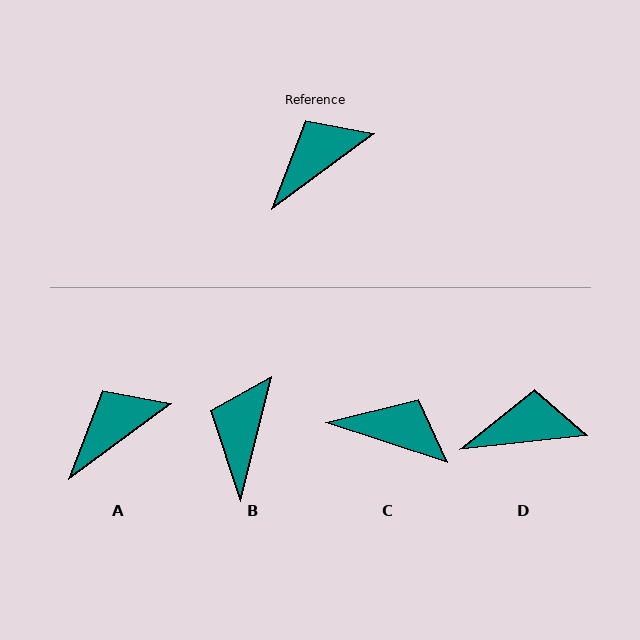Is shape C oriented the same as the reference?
No, it is off by about 55 degrees.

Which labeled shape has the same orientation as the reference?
A.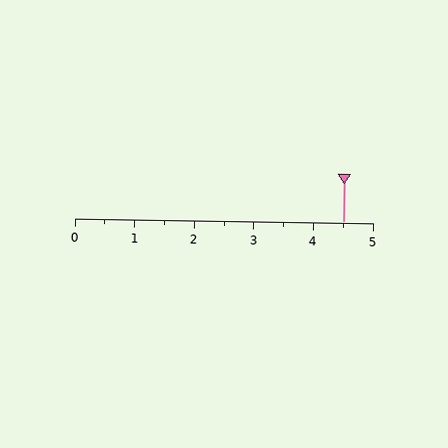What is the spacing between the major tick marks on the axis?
The major ticks are spaced 1 apart.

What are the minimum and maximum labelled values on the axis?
The axis runs from 0 to 5.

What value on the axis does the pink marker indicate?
The marker indicates approximately 4.5.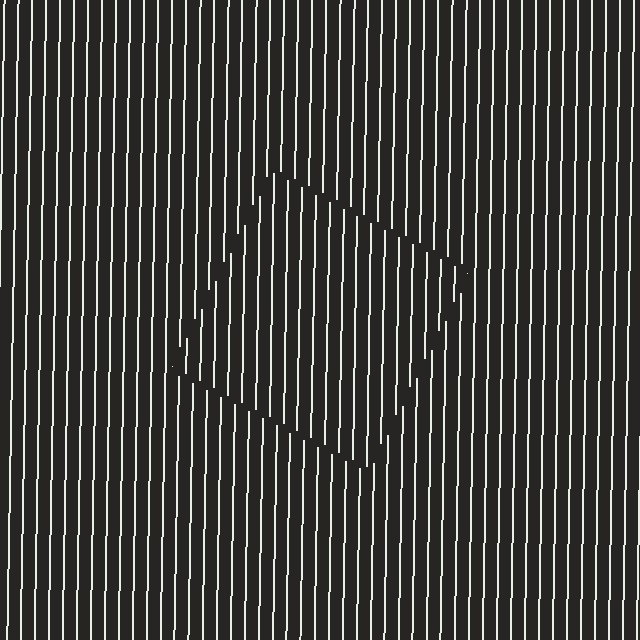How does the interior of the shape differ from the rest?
The interior of the shape contains the same grating, shifted by half a period — the contour is defined by the phase discontinuity where line-ends from the inner and outer gratings abut.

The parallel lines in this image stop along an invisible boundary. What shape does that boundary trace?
An illusory square. The interior of the shape contains the same grating, shifted by half a period — the contour is defined by the phase discontinuity where line-ends from the inner and outer gratings abut.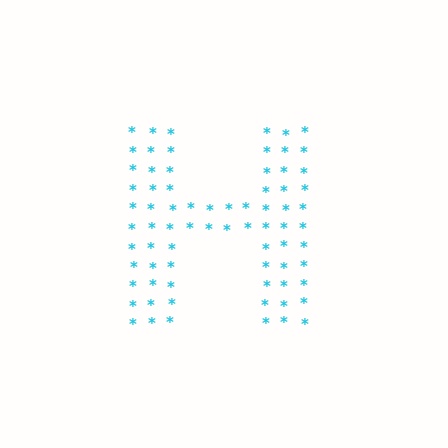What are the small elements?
The small elements are asterisks.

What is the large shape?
The large shape is the letter H.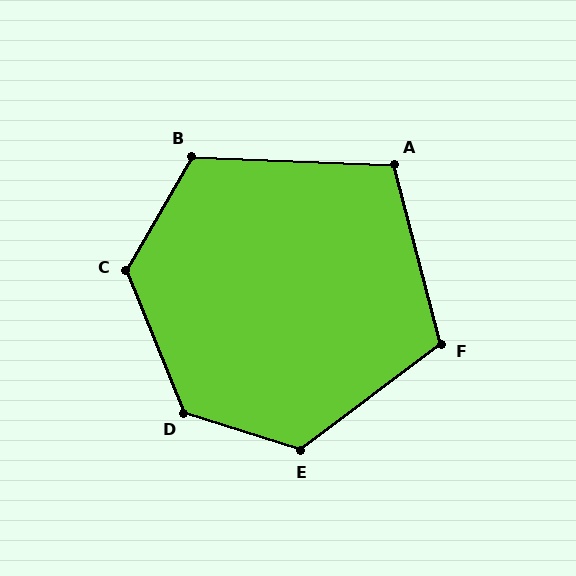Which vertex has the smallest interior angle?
A, at approximately 107 degrees.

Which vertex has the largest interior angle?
D, at approximately 130 degrees.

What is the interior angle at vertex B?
Approximately 118 degrees (obtuse).